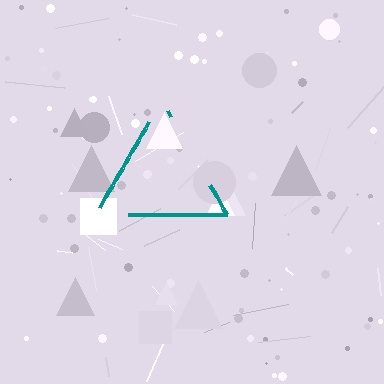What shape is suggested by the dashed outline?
The dashed outline suggests a triangle.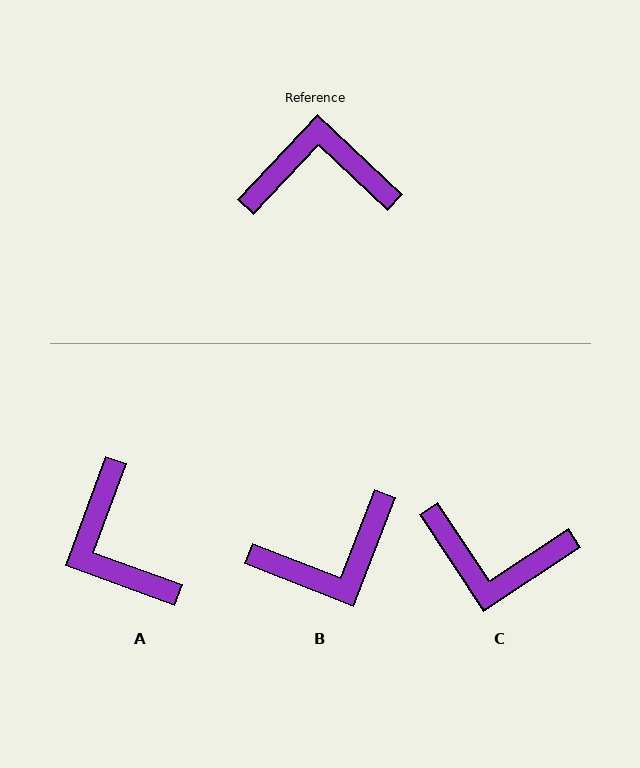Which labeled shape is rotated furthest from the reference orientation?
C, about 167 degrees away.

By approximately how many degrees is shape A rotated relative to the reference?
Approximately 113 degrees counter-clockwise.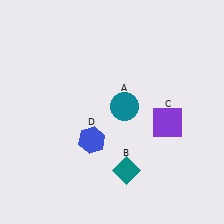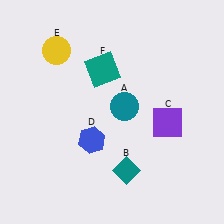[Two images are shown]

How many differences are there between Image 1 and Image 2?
There are 2 differences between the two images.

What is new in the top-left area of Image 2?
A yellow circle (E) was added in the top-left area of Image 2.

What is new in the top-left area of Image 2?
A teal square (F) was added in the top-left area of Image 2.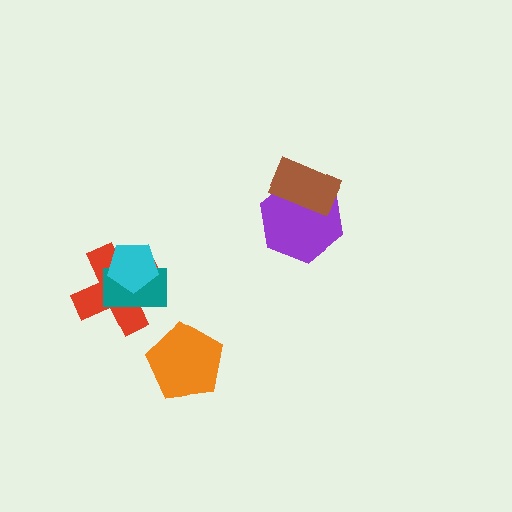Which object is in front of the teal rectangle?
The cyan pentagon is in front of the teal rectangle.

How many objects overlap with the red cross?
2 objects overlap with the red cross.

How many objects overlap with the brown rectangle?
1 object overlaps with the brown rectangle.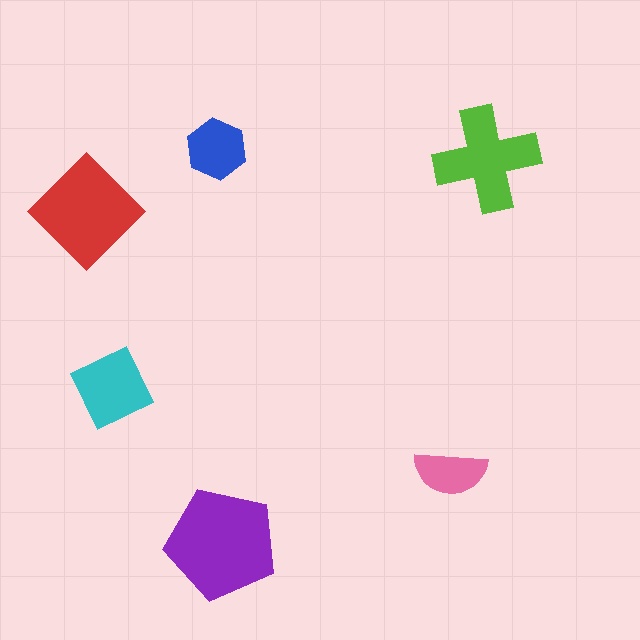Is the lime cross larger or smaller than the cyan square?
Larger.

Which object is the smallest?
The pink semicircle.